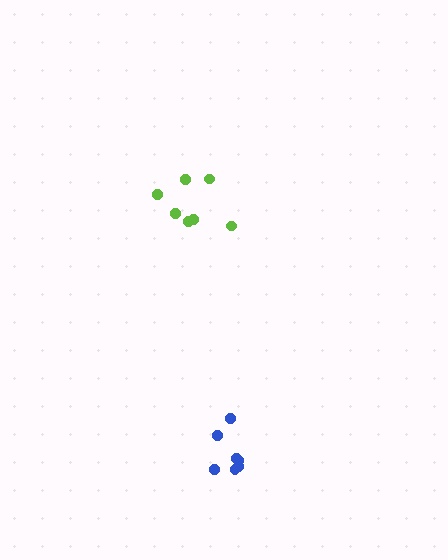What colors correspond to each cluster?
The clusters are colored: lime, blue.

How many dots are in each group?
Group 1: 7 dots, Group 2: 7 dots (14 total).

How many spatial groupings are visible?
There are 2 spatial groupings.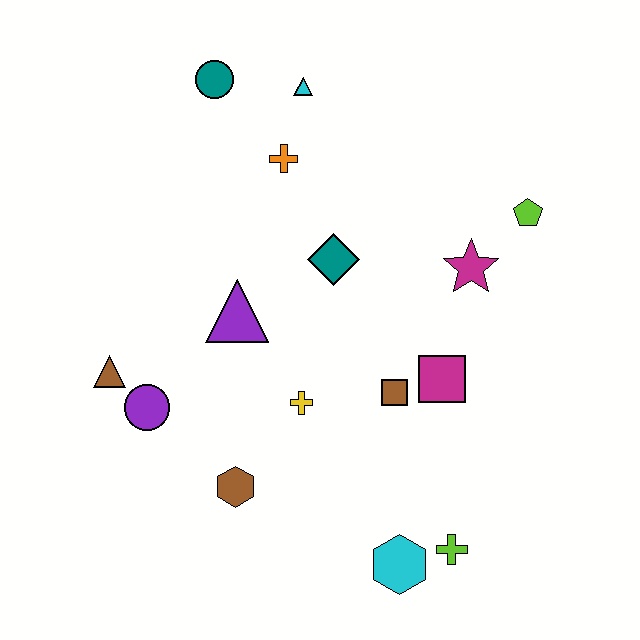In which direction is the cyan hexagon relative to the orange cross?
The cyan hexagon is below the orange cross.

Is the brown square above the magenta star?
No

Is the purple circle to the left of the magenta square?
Yes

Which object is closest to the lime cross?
The cyan hexagon is closest to the lime cross.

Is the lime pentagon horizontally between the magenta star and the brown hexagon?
No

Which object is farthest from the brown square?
The teal circle is farthest from the brown square.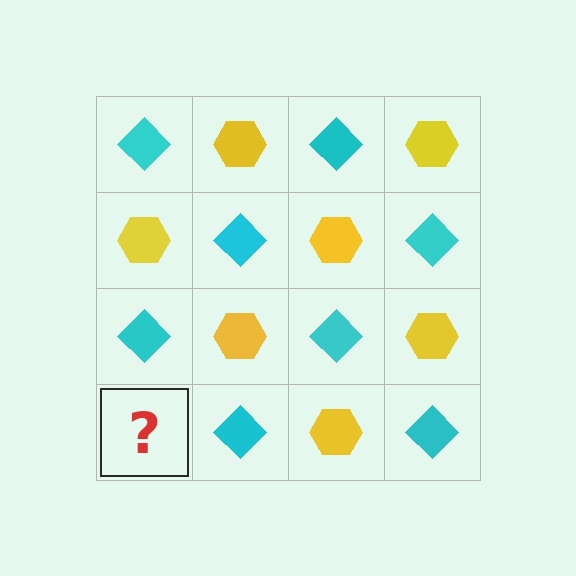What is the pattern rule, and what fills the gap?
The rule is that it alternates cyan diamond and yellow hexagon in a checkerboard pattern. The gap should be filled with a yellow hexagon.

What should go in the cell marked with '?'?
The missing cell should contain a yellow hexagon.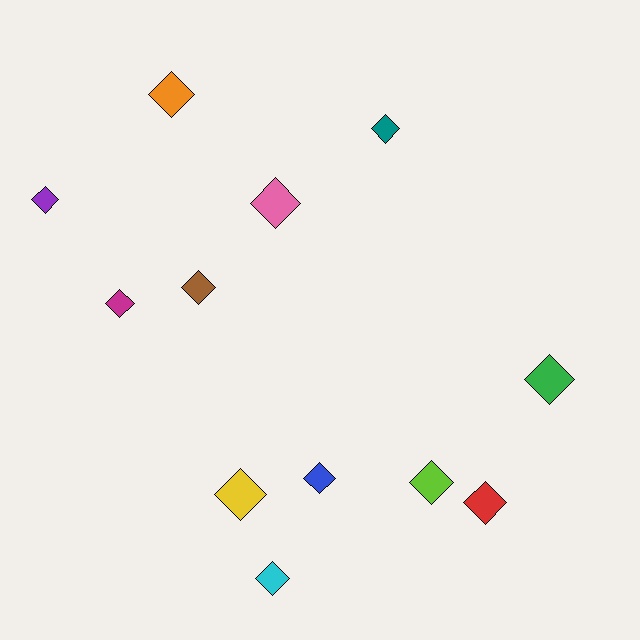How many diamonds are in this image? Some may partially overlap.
There are 12 diamonds.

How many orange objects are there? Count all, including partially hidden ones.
There is 1 orange object.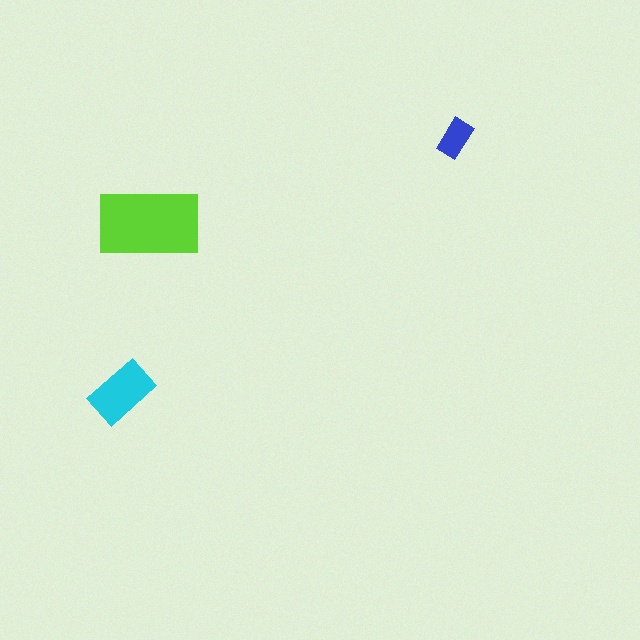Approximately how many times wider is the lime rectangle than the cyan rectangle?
About 1.5 times wider.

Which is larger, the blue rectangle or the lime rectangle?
The lime one.